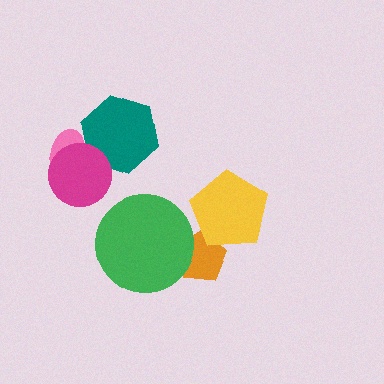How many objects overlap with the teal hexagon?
2 objects overlap with the teal hexagon.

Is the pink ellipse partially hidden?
Yes, it is partially covered by another shape.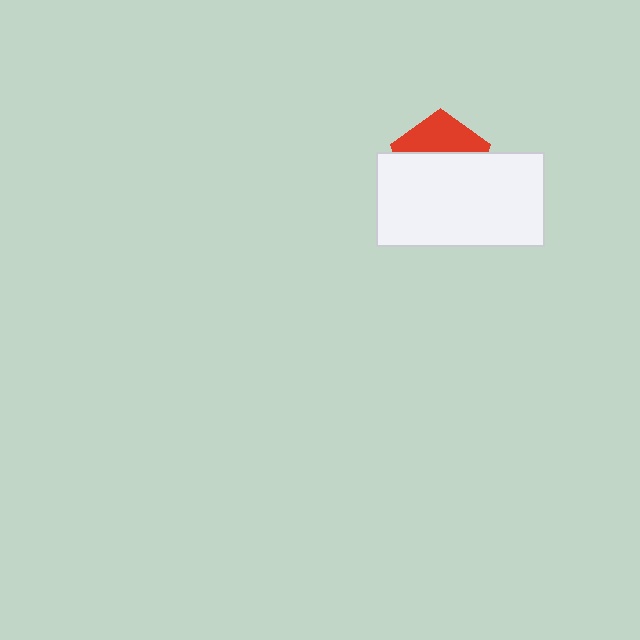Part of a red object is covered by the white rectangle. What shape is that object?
It is a pentagon.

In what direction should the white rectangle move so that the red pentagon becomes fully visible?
The white rectangle should move down. That is the shortest direction to clear the overlap and leave the red pentagon fully visible.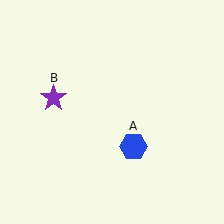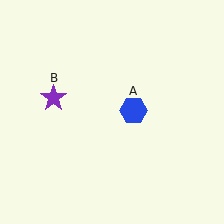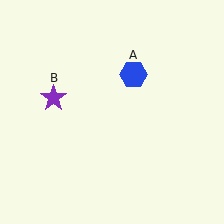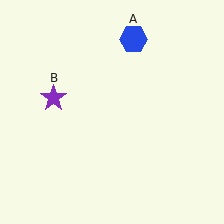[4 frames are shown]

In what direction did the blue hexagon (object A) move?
The blue hexagon (object A) moved up.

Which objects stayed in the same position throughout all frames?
Purple star (object B) remained stationary.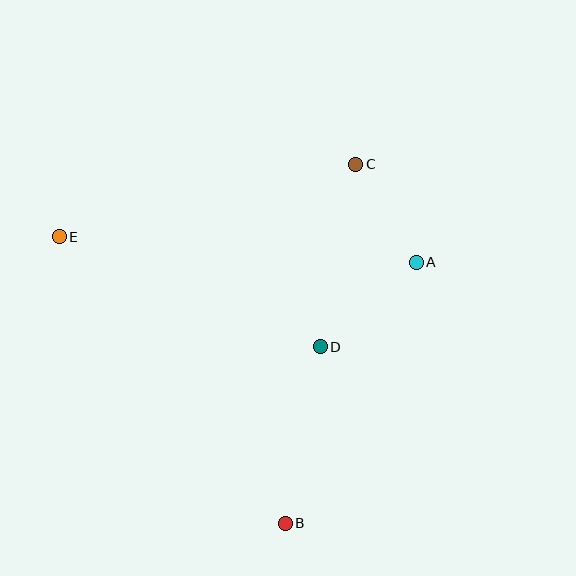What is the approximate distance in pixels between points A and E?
The distance between A and E is approximately 358 pixels.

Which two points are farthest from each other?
Points B and C are farthest from each other.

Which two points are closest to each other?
Points A and C are closest to each other.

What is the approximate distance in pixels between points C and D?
The distance between C and D is approximately 186 pixels.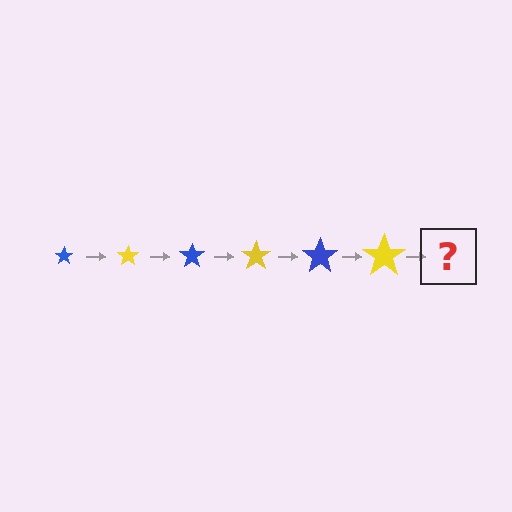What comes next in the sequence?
The next element should be a blue star, larger than the previous one.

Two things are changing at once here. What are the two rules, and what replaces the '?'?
The two rules are that the star grows larger each step and the color cycles through blue and yellow. The '?' should be a blue star, larger than the previous one.